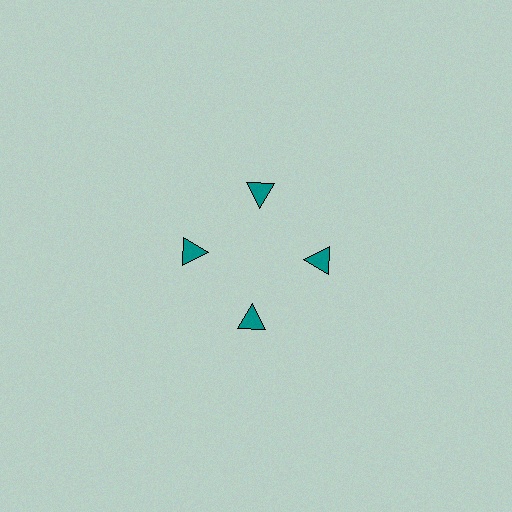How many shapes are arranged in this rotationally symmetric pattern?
There are 4 shapes, arranged in 4 groups of 1.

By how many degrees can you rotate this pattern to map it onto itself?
The pattern maps onto itself every 90 degrees of rotation.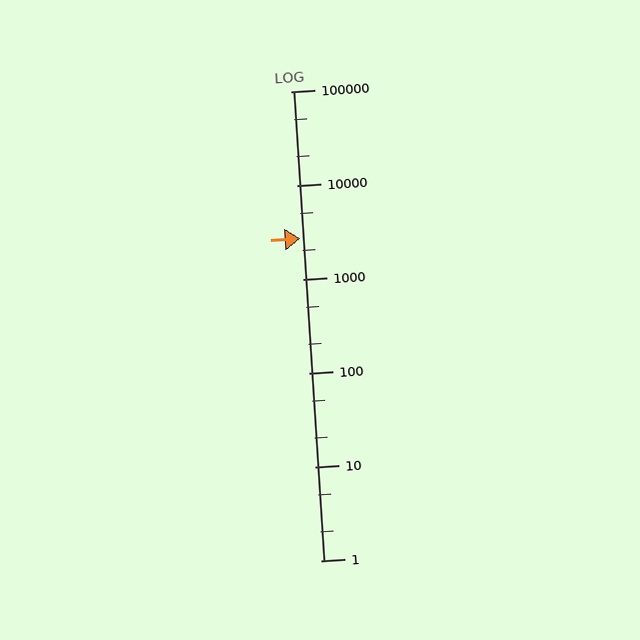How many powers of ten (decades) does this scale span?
The scale spans 5 decades, from 1 to 100000.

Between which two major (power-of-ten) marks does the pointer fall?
The pointer is between 1000 and 10000.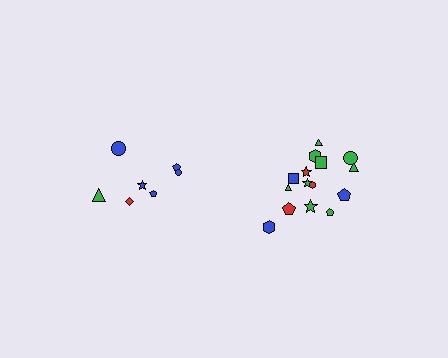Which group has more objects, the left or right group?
The right group.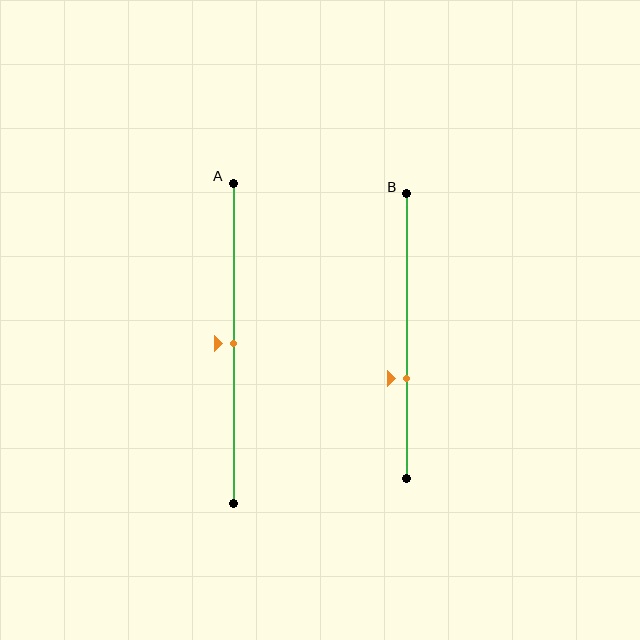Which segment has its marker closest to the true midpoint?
Segment A has its marker closest to the true midpoint.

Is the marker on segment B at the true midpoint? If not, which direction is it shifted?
No, the marker on segment B is shifted downward by about 15% of the segment length.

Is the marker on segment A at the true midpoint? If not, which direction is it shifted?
Yes, the marker on segment A is at the true midpoint.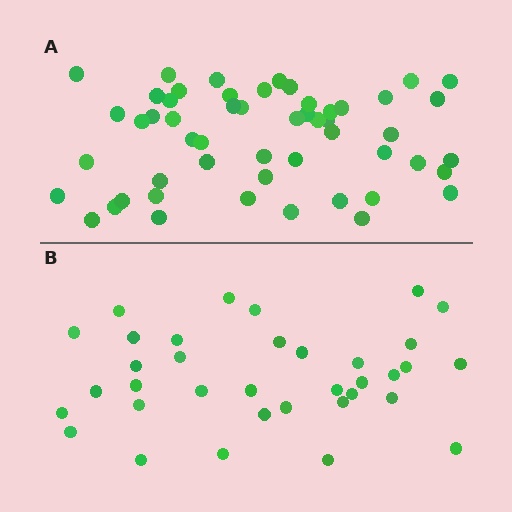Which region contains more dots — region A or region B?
Region A (the top region) has more dots.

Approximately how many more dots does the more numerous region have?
Region A has approximately 20 more dots than region B.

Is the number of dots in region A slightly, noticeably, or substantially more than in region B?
Region A has substantially more. The ratio is roughly 1.5 to 1.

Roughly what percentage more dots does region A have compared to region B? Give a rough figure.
About 50% more.